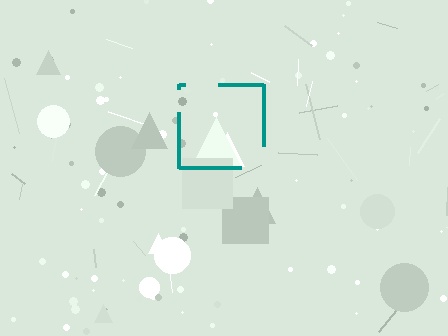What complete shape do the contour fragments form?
The contour fragments form a square.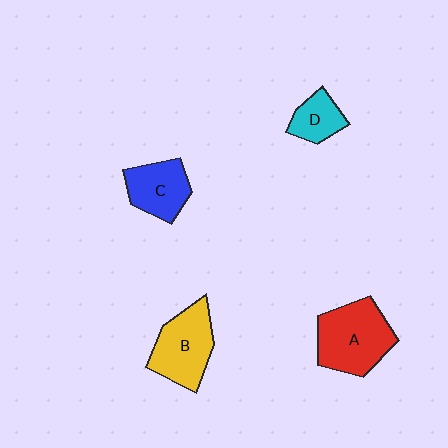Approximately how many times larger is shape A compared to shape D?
Approximately 2.2 times.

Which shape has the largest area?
Shape A (red).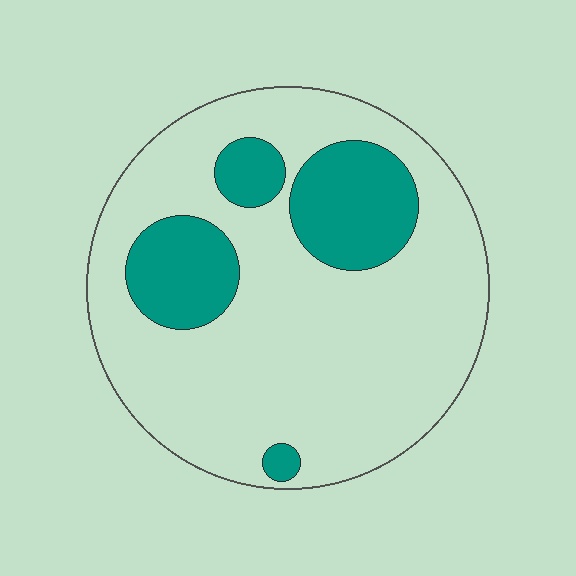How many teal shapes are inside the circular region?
4.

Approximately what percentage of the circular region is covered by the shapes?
Approximately 25%.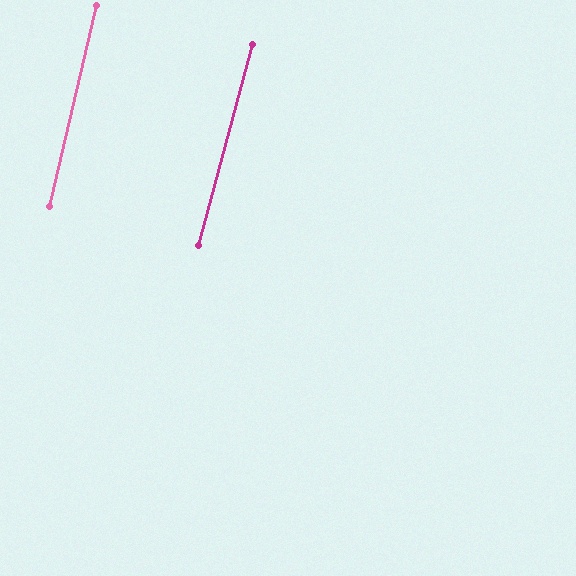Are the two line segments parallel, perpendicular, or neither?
Parallel — their directions differ by only 1.6°.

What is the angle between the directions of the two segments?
Approximately 2 degrees.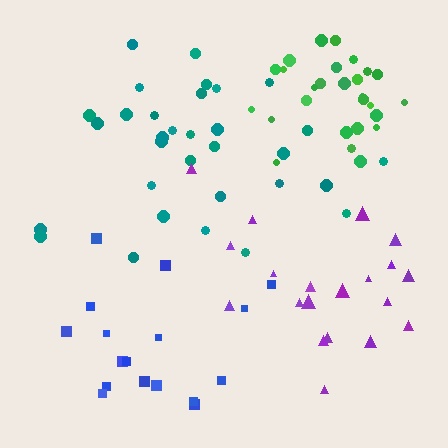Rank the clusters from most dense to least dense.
green, teal, purple, blue.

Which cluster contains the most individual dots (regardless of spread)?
Teal (32).